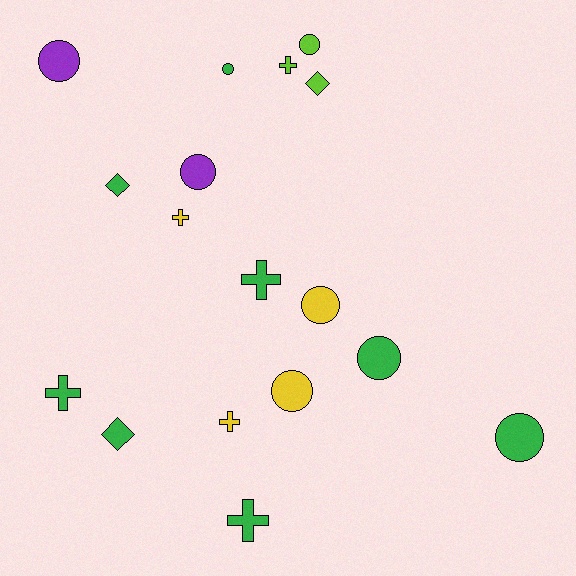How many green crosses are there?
There are 3 green crosses.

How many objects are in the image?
There are 17 objects.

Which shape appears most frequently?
Circle, with 8 objects.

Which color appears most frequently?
Green, with 8 objects.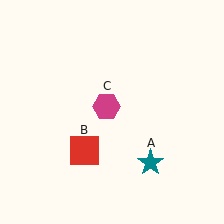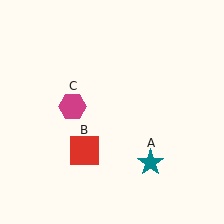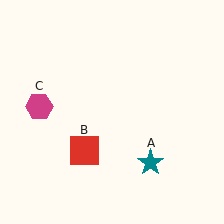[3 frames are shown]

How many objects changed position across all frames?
1 object changed position: magenta hexagon (object C).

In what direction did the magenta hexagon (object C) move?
The magenta hexagon (object C) moved left.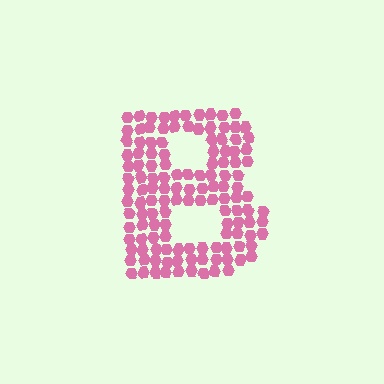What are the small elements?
The small elements are hexagons.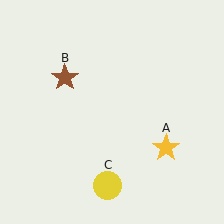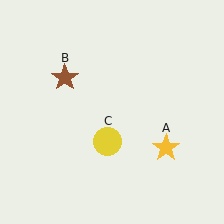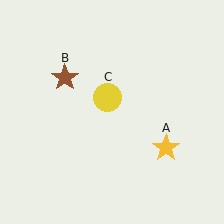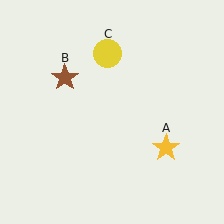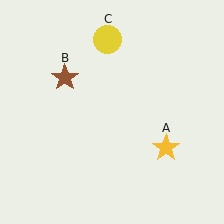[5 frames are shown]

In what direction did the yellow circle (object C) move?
The yellow circle (object C) moved up.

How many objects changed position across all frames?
1 object changed position: yellow circle (object C).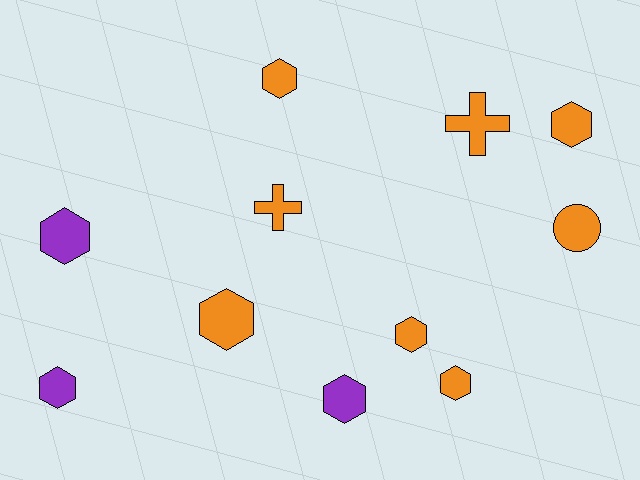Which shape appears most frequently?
Hexagon, with 8 objects.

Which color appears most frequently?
Orange, with 8 objects.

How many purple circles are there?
There are no purple circles.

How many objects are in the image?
There are 11 objects.